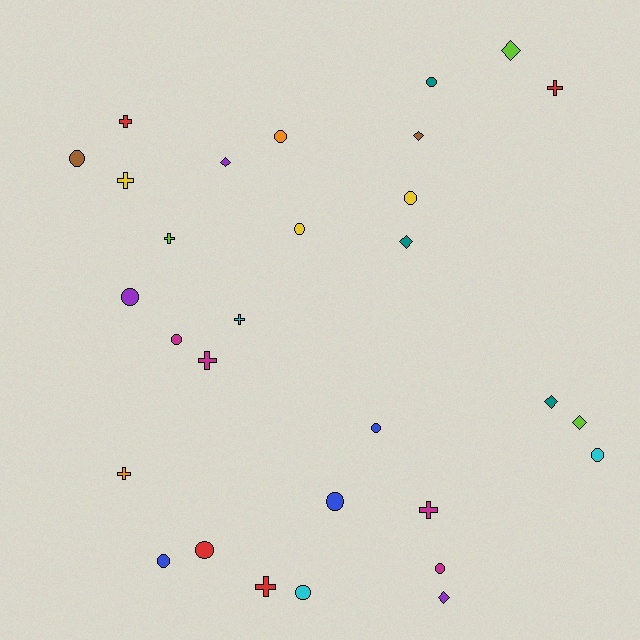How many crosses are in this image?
There are 9 crosses.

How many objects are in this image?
There are 30 objects.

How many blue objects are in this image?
There are 3 blue objects.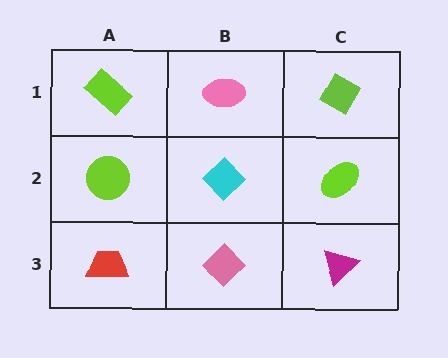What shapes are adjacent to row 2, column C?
A lime diamond (row 1, column C), a magenta triangle (row 3, column C), a cyan diamond (row 2, column B).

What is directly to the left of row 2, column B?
A lime circle.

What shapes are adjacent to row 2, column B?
A pink ellipse (row 1, column B), a pink diamond (row 3, column B), a lime circle (row 2, column A), a lime ellipse (row 2, column C).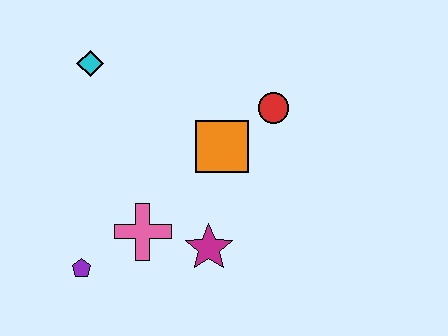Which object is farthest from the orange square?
The purple pentagon is farthest from the orange square.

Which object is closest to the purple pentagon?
The pink cross is closest to the purple pentagon.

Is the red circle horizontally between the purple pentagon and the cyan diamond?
No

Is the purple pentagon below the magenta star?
Yes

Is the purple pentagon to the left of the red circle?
Yes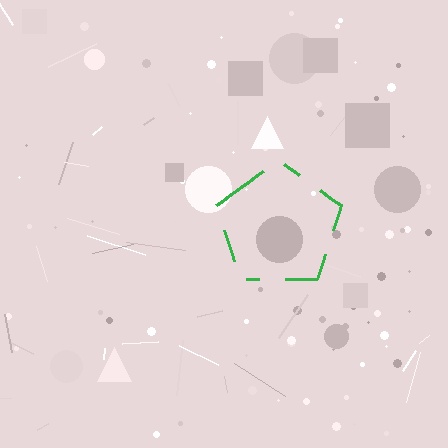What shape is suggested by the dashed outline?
The dashed outline suggests a pentagon.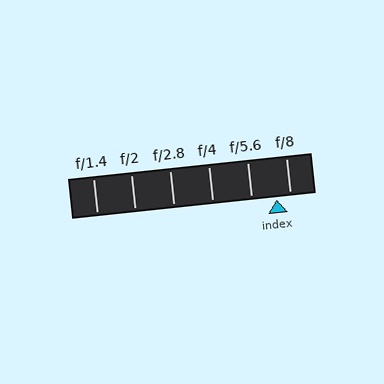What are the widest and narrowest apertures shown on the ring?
The widest aperture shown is f/1.4 and the narrowest is f/8.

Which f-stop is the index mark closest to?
The index mark is closest to f/8.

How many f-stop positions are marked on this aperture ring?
There are 6 f-stop positions marked.